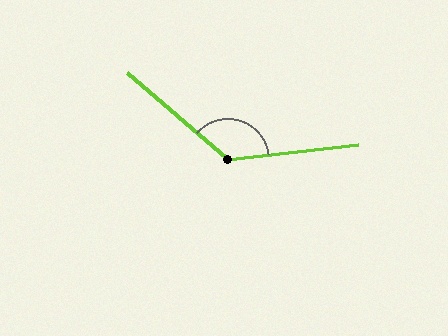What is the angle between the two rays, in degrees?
Approximately 133 degrees.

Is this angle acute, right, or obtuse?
It is obtuse.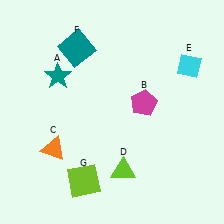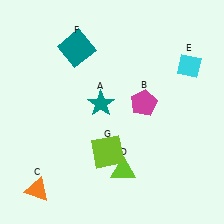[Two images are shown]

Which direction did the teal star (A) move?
The teal star (A) moved right.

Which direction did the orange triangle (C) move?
The orange triangle (C) moved down.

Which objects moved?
The objects that moved are: the teal star (A), the orange triangle (C), the lime square (G).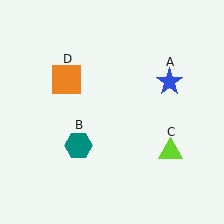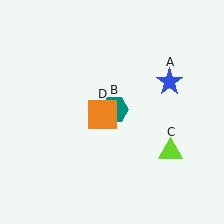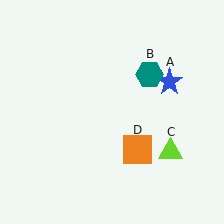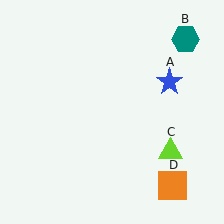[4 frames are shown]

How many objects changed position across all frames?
2 objects changed position: teal hexagon (object B), orange square (object D).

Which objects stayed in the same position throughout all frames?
Blue star (object A) and lime triangle (object C) remained stationary.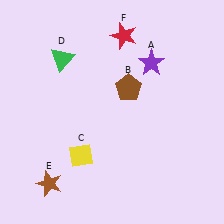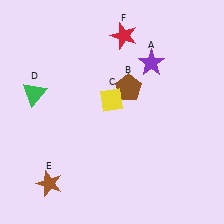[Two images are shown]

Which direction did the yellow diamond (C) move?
The yellow diamond (C) moved up.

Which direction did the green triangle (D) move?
The green triangle (D) moved down.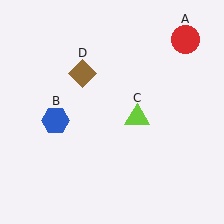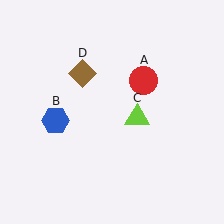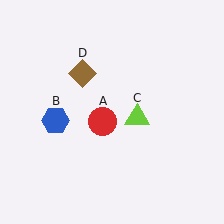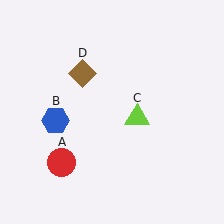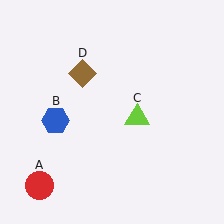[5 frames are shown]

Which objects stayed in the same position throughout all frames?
Blue hexagon (object B) and lime triangle (object C) and brown diamond (object D) remained stationary.